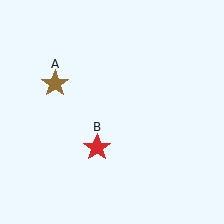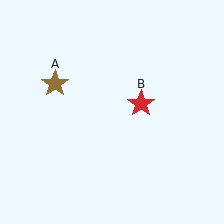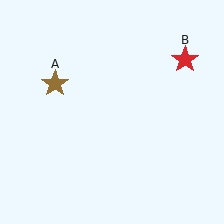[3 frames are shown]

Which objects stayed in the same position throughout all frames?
Brown star (object A) remained stationary.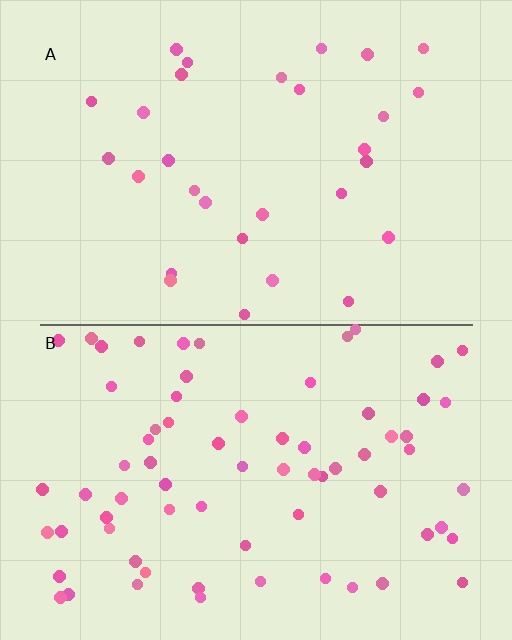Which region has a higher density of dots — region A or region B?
B (the bottom).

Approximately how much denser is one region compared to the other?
Approximately 2.4× — region B over region A.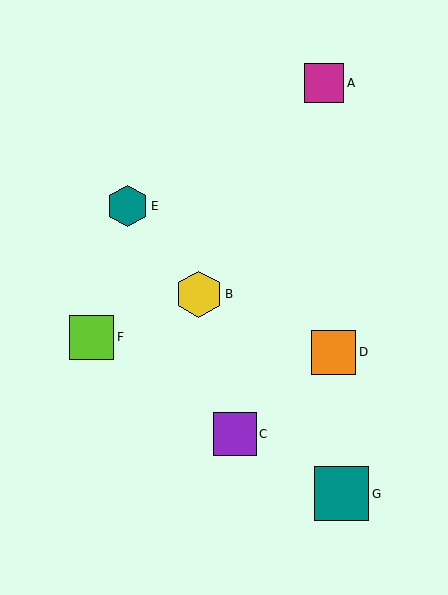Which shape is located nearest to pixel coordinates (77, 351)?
The lime square (labeled F) at (92, 337) is nearest to that location.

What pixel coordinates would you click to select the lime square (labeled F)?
Click at (92, 337) to select the lime square F.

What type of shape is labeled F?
Shape F is a lime square.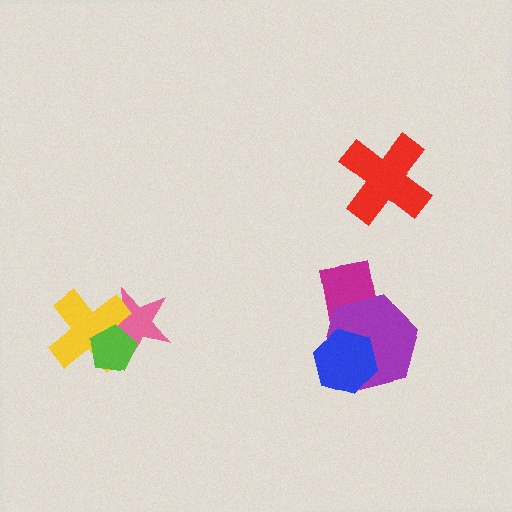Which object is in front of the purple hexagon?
The blue hexagon is in front of the purple hexagon.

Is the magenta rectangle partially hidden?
Yes, it is partially covered by another shape.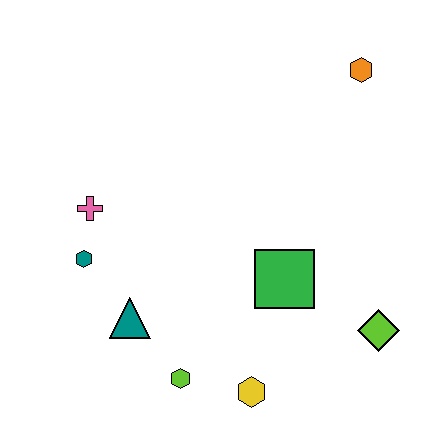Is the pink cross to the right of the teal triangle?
No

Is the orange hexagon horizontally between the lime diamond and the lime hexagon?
Yes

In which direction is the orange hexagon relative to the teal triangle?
The orange hexagon is above the teal triangle.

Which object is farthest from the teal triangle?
The orange hexagon is farthest from the teal triangle.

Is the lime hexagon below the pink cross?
Yes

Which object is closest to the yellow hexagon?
The lime hexagon is closest to the yellow hexagon.